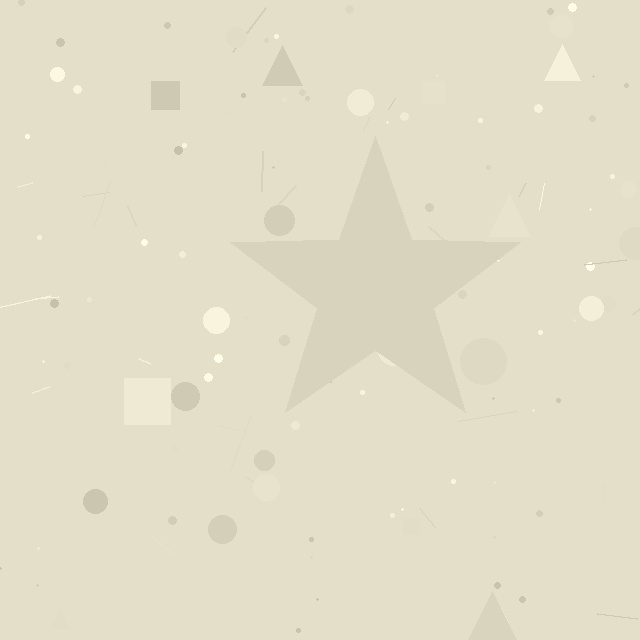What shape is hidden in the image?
A star is hidden in the image.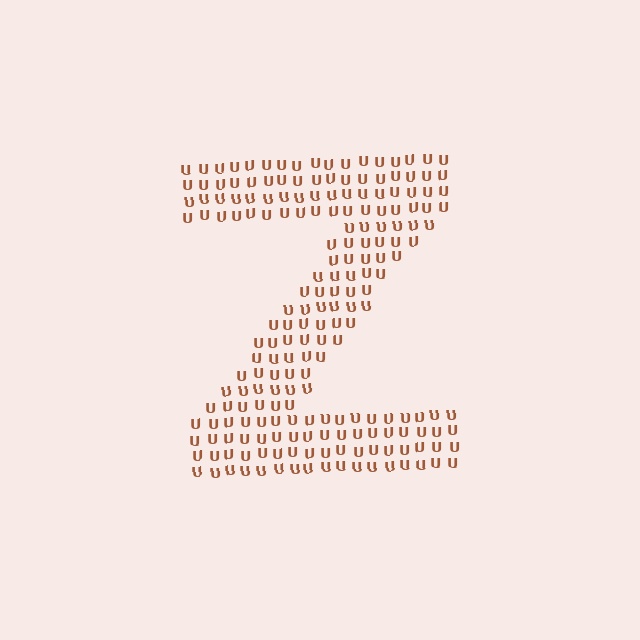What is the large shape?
The large shape is the letter Z.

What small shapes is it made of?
It is made of small letter U's.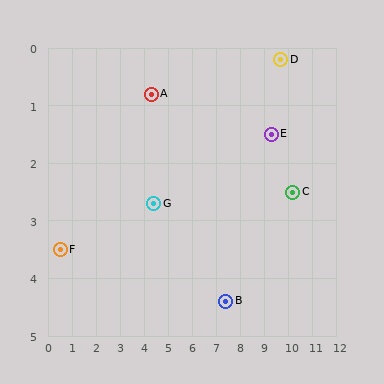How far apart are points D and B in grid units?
Points D and B are about 4.8 grid units apart.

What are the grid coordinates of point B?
Point B is at approximately (7.4, 4.4).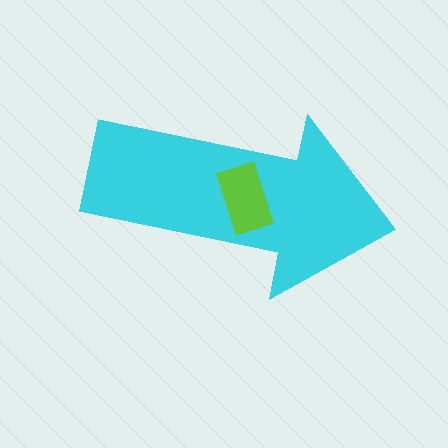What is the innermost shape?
The lime rectangle.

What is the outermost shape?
The cyan arrow.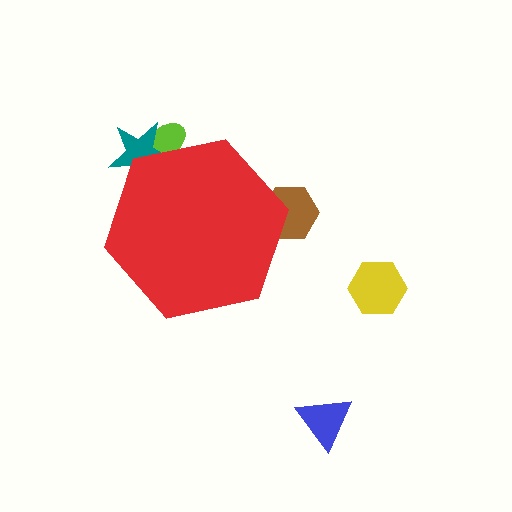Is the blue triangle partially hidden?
No, the blue triangle is fully visible.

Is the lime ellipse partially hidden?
Yes, the lime ellipse is partially hidden behind the red hexagon.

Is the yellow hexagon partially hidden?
No, the yellow hexagon is fully visible.